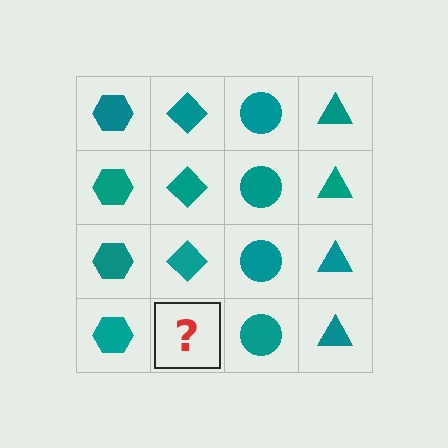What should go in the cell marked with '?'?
The missing cell should contain a teal diamond.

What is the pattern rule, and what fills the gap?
The rule is that each column has a consistent shape. The gap should be filled with a teal diamond.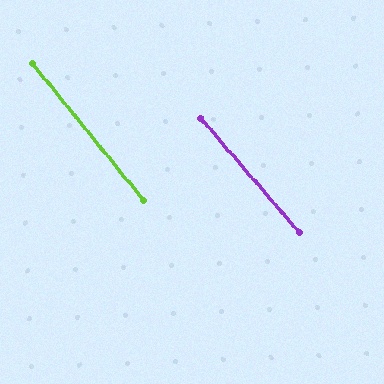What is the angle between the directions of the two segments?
Approximately 1 degree.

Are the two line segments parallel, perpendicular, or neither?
Parallel — their directions differ by only 1.2°.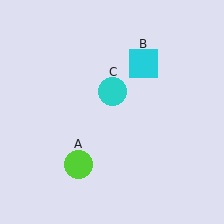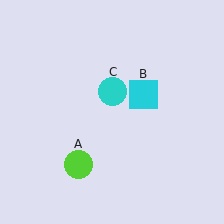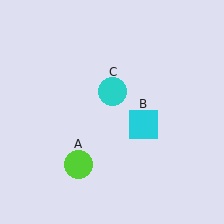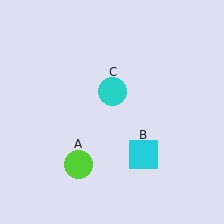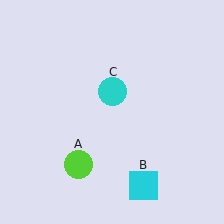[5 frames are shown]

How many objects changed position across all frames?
1 object changed position: cyan square (object B).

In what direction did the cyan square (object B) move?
The cyan square (object B) moved down.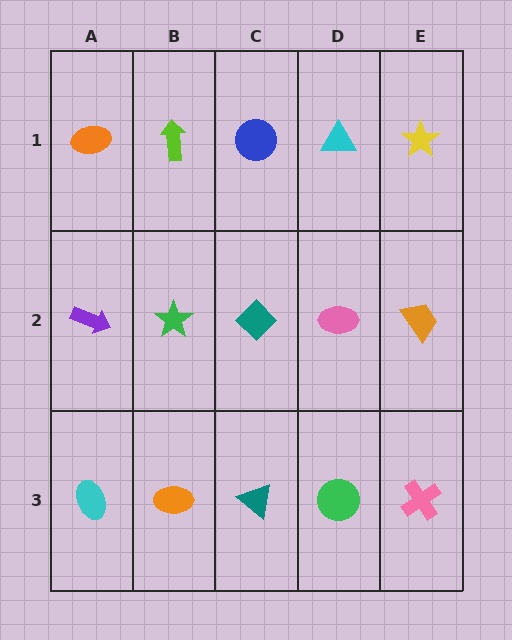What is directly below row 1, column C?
A teal diamond.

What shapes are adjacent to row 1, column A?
A purple arrow (row 2, column A), a lime arrow (row 1, column B).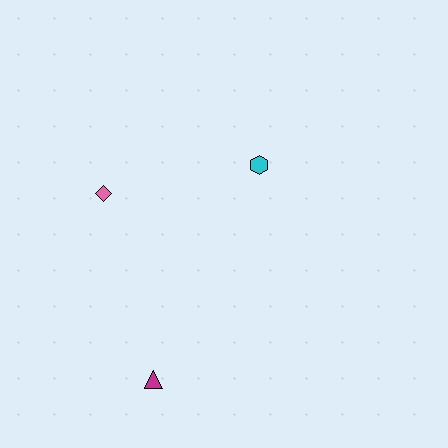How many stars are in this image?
There are no stars.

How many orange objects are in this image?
There are no orange objects.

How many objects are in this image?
There are 3 objects.